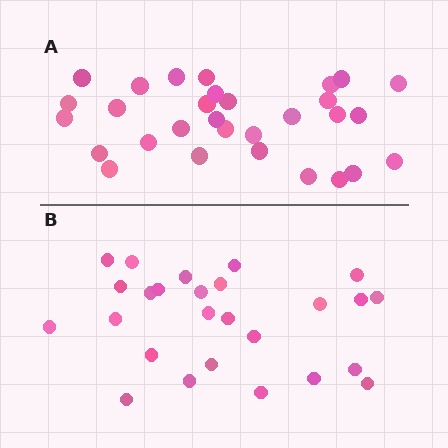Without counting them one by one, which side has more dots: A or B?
Region A (the top region) has more dots.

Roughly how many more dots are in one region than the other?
Region A has about 4 more dots than region B.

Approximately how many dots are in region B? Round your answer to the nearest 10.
About 30 dots. (The exact count is 26, which rounds to 30.)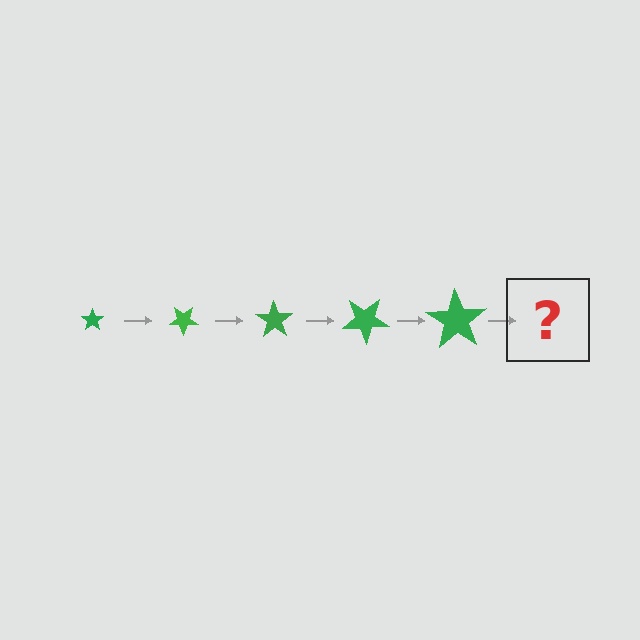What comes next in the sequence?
The next element should be a star, larger than the previous one and rotated 175 degrees from the start.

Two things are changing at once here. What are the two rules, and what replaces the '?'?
The two rules are that the star grows larger each step and it rotates 35 degrees each step. The '?' should be a star, larger than the previous one and rotated 175 degrees from the start.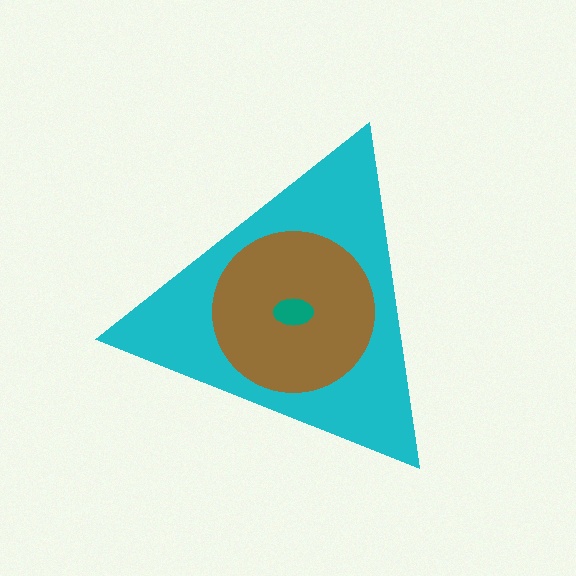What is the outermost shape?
The cyan triangle.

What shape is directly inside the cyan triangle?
The brown circle.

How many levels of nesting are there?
3.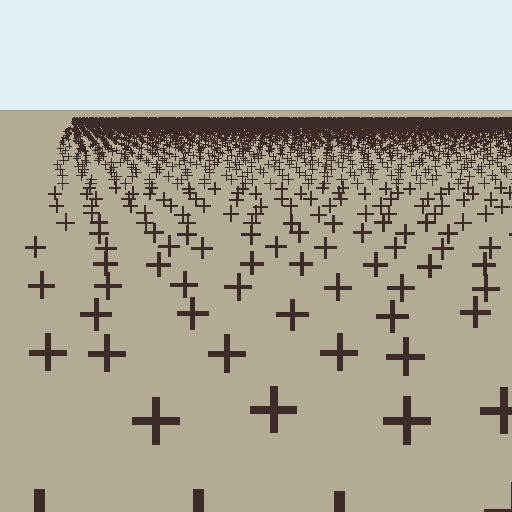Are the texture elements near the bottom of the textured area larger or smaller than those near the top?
Larger. Near the bottom, elements are closer to the viewer and appear at a bigger on-screen size.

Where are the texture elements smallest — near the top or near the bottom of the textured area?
Near the top.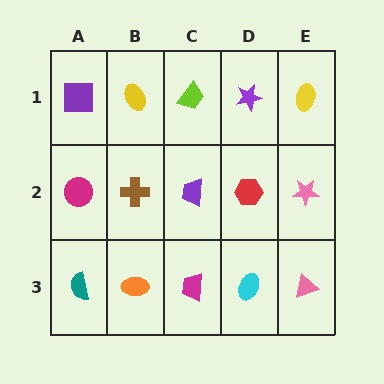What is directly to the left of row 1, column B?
A purple square.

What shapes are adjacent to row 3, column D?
A red hexagon (row 2, column D), a magenta trapezoid (row 3, column C), a pink triangle (row 3, column E).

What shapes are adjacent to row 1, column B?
A brown cross (row 2, column B), a purple square (row 1, column A), a lime trapezoid (row 1, column C).